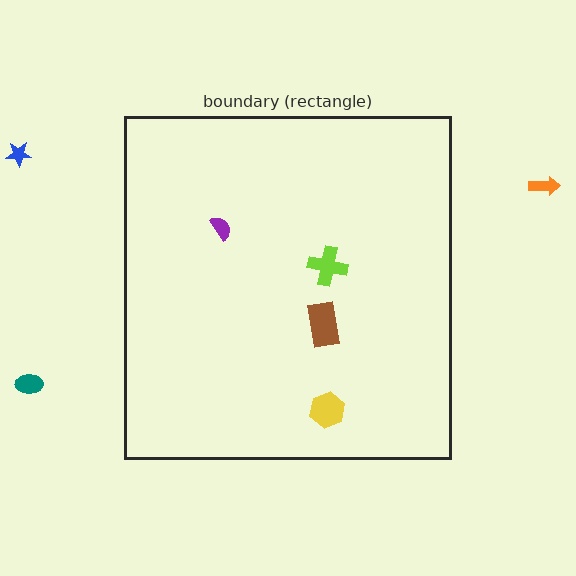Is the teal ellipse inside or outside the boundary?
Outside.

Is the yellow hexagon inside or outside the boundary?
Inside.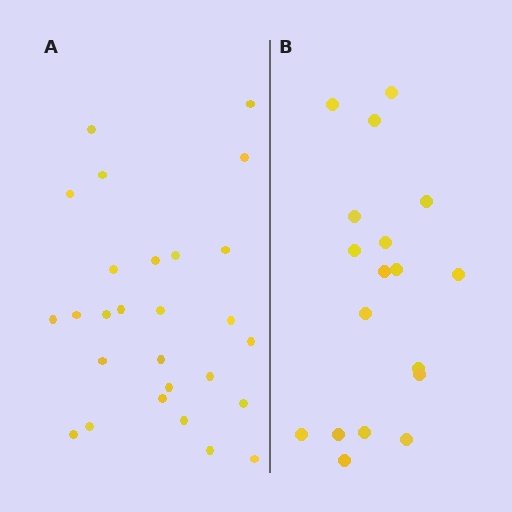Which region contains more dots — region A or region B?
Region A (the left region) has more dots.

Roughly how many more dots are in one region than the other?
Region A has roughly 8 or so more dots than region B.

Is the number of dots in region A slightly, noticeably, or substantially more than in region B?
Region A has substantially more. The ratio is roughly 1.5 to 1.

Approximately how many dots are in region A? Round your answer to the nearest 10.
About 30 dots. (The exact count is 27, which rounds to 30.)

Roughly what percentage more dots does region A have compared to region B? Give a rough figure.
About 50% more.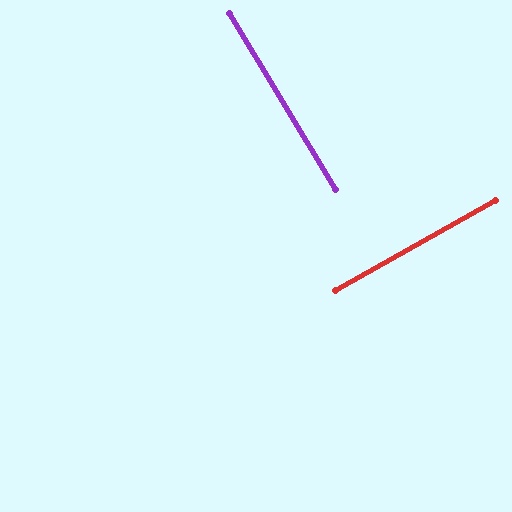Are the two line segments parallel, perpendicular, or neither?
Perpendicular — they meet at approximately 88°.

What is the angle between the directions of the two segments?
Approximately 88 degrees.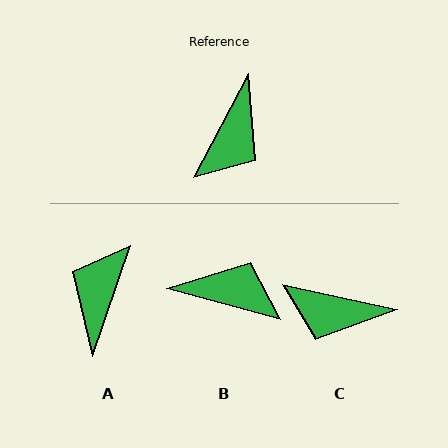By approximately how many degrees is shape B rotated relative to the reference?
Approximately 102 degrees counter-clockwise.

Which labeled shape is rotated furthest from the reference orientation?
A, about 171 degrees away.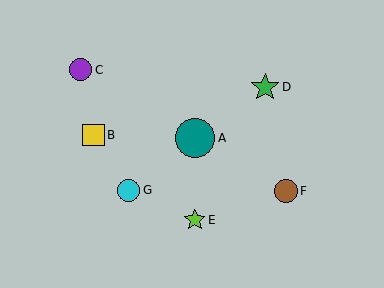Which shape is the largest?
The teal circle (labeled A) is the largest.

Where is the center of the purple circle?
The center of the purple circle is at (81, 70).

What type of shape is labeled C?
Shape C is a purple circle.